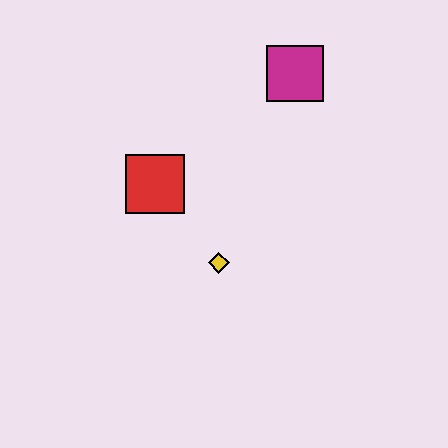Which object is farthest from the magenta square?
The yellow diamond is farthest from the magenta square.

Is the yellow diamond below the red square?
Yes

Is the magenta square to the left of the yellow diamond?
No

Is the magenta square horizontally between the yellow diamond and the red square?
No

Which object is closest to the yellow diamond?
The red square is closest to the yellow diamond.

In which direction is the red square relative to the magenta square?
The red square is to the left of the magenta square.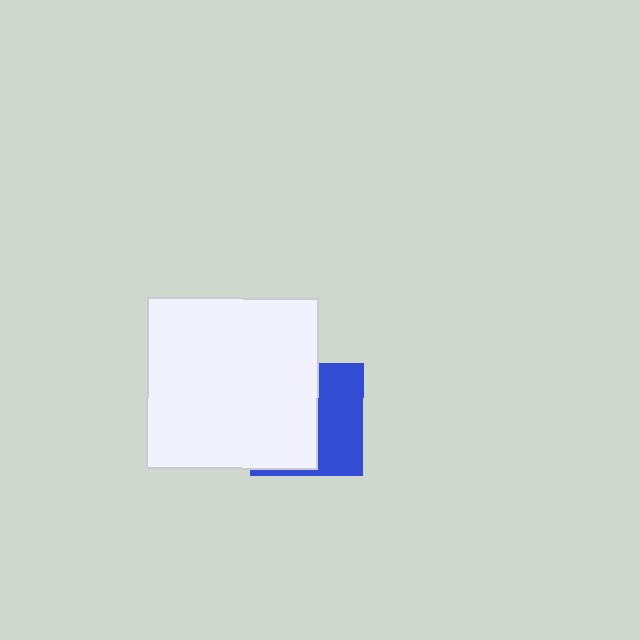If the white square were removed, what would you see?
You would see the complete blue square.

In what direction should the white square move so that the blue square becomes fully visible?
The white square should move left. That is the shortest direction to clear the overlap and leave the blue square fully visible.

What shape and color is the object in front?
The object in front is a white square.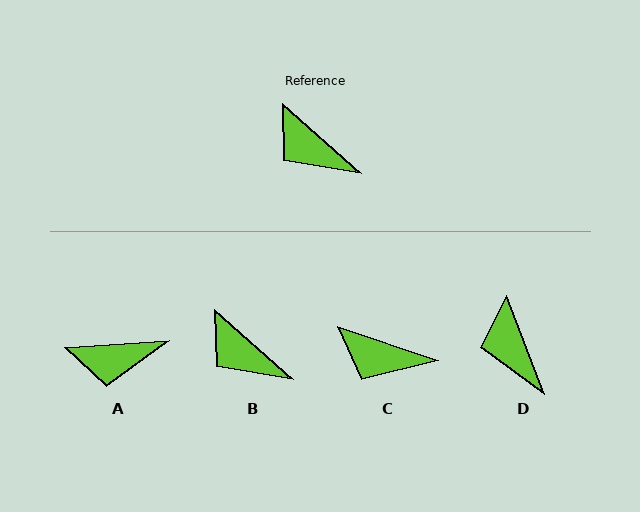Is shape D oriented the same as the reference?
No, it is off by about 28 degrees.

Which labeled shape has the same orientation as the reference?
B.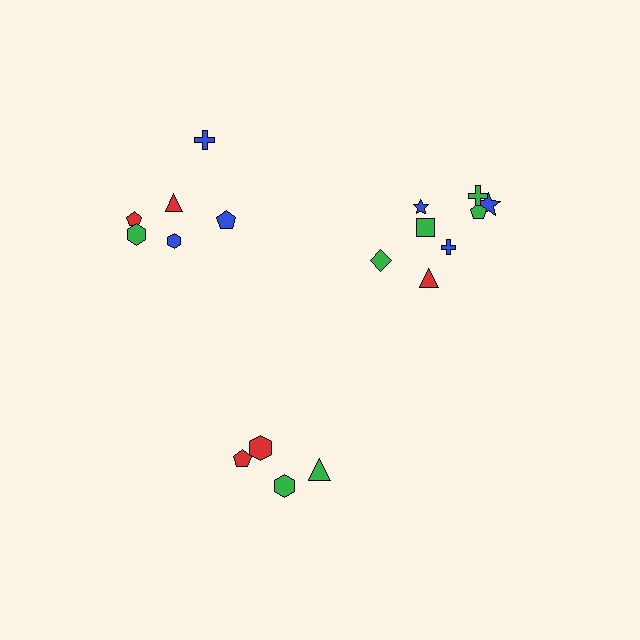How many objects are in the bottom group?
There are 4 objects.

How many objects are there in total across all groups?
There are 18 objects.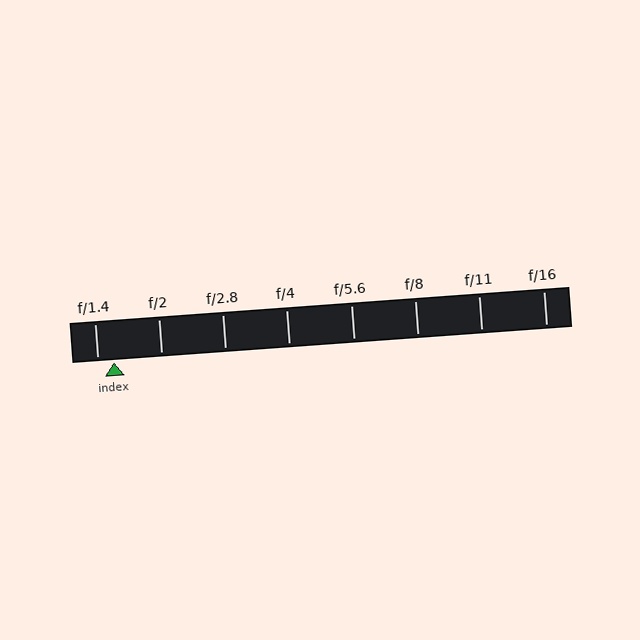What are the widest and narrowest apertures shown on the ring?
The widest aperture shown is f/1.4 and the narrowest is f/16.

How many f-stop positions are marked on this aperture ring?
There are 8 f-stop positions marked.